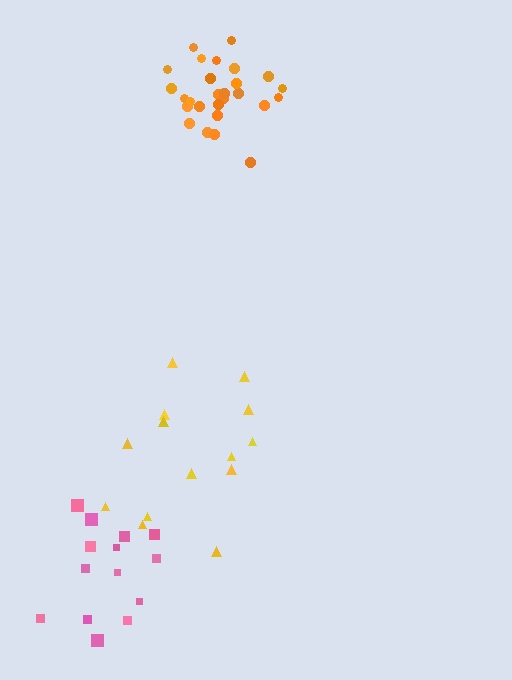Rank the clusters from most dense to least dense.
orange, yellow, pink.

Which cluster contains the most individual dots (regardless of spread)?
Orange (27).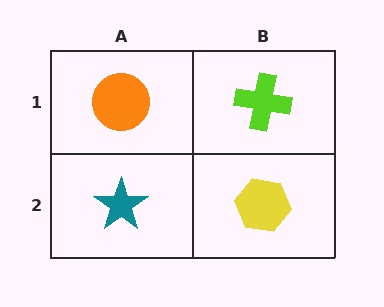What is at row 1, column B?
A lime cross.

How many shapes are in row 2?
2 shapes.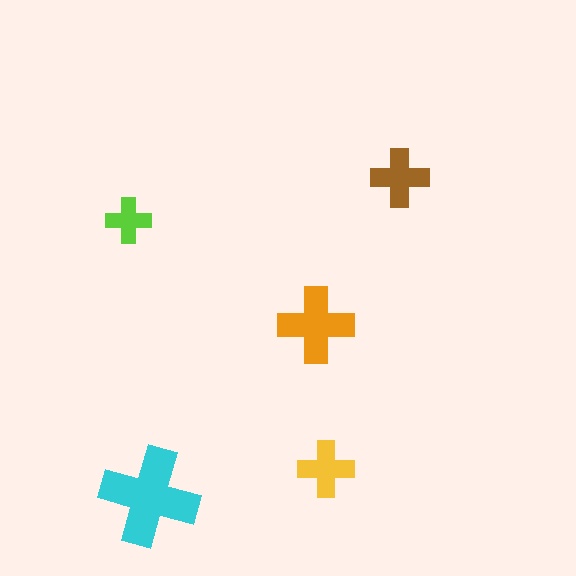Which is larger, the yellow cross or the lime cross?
The yellow one.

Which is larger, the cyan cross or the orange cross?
The cyan one.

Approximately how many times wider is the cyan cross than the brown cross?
About 1.5 times wider.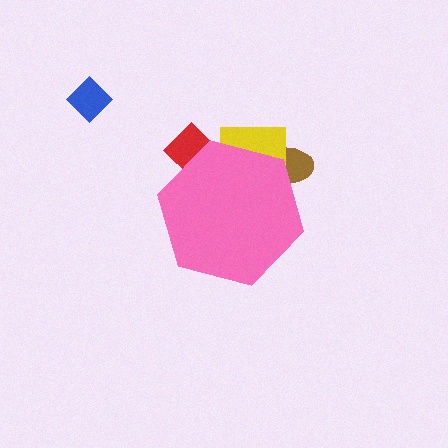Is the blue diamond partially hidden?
No, the blue diamond is fully visible.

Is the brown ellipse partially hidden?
Yes, the brown ellipse is partially hidden behind the pink hexagon.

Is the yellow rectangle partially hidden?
Yes, the yellow rectangle is partially hidden behind the pink hexagon.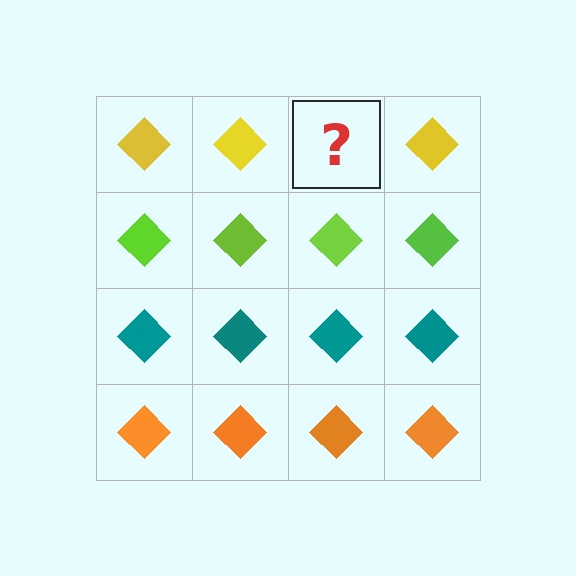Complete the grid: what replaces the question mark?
The question mark should be replaced with a yellow diamond.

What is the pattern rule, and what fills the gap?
The rule is that each row has a consistent color. The gap should be filled with a yellow diamond.